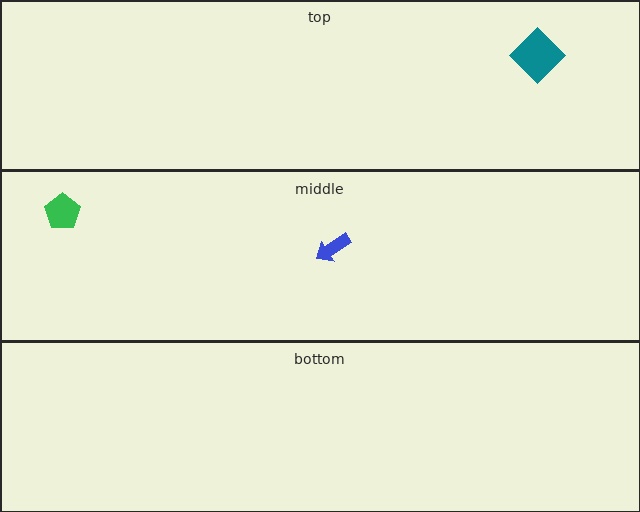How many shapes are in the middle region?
2.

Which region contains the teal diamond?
The top region.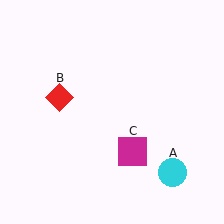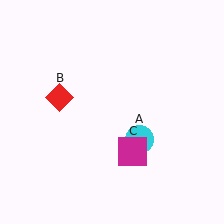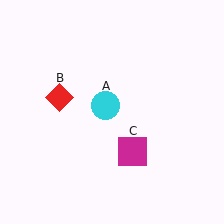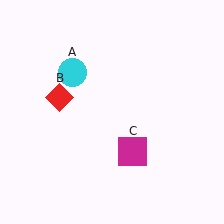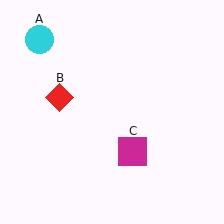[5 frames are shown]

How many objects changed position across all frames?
1 object changed position: cyan circle (object A).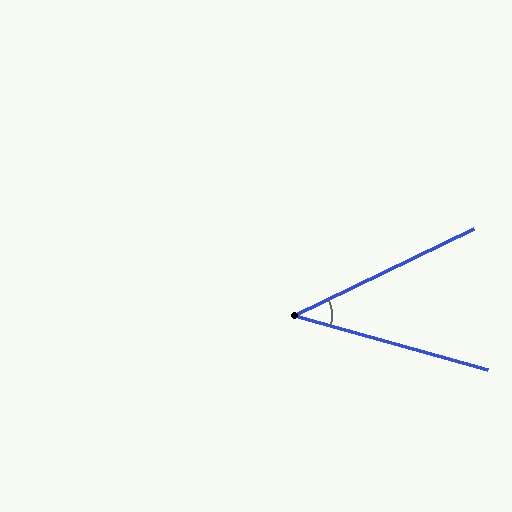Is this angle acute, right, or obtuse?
It is acute.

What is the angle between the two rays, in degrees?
Approximately 41 degrees.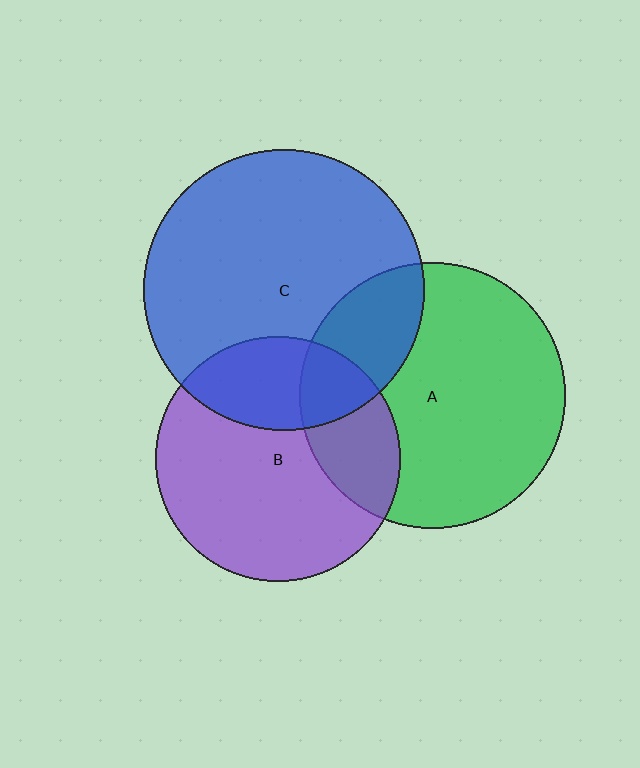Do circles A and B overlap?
Yes.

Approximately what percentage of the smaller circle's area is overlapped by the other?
Approximately 25%.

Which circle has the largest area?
Circle C (blue).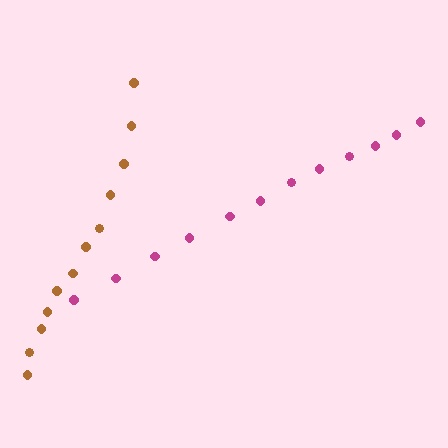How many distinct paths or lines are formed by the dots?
There are 2 distinct paths.